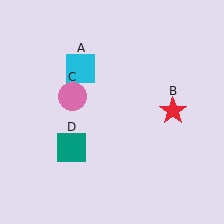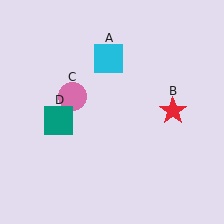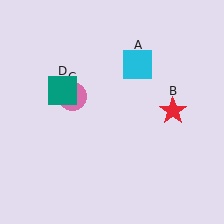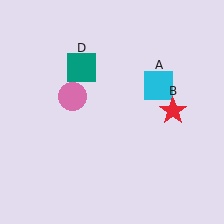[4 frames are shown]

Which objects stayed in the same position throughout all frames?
Red star (object B) and pink circle (object C) remained stationary.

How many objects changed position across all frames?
2 objects changed position: cyan square (object A), teal square (object D).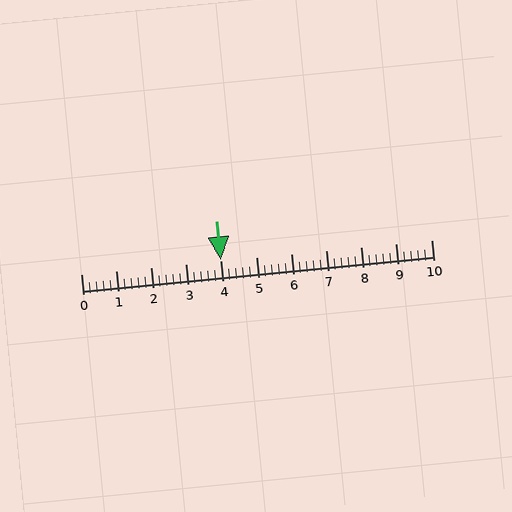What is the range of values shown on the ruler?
The ruler shows values from 0 to 10.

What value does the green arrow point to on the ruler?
The green arrow points to approximately 4.0.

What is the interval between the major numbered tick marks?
The major tick marks are spaced 1 units apart.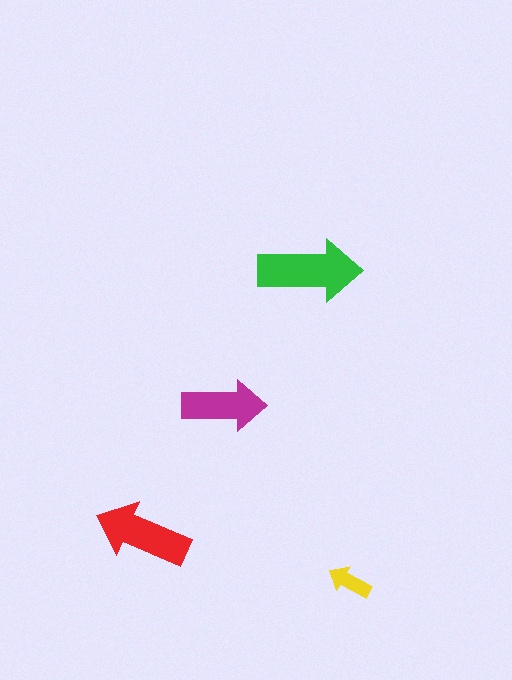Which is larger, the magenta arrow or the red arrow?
The red one.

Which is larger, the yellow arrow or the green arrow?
The green one.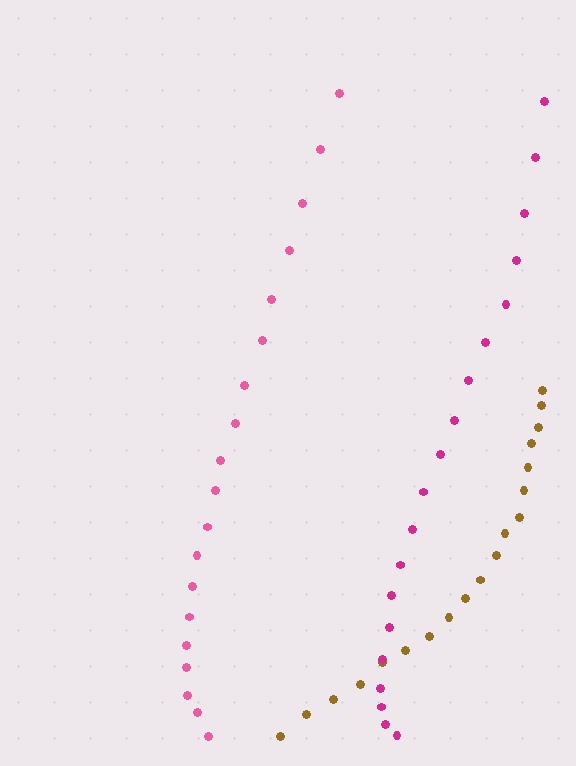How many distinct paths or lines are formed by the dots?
There are 3 distinct paths.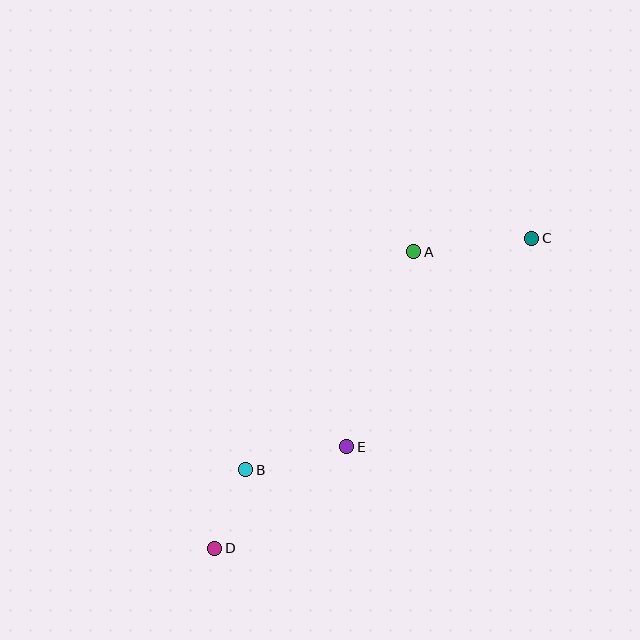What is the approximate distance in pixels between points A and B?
The distance between A and B is approximately 275 pixels.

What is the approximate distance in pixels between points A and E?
The distance between A and E is approximately 206 pixels.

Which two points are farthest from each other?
Points C and D are farthest from each other.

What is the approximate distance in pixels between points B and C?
The distance between B and C is approximately 368 pixels.